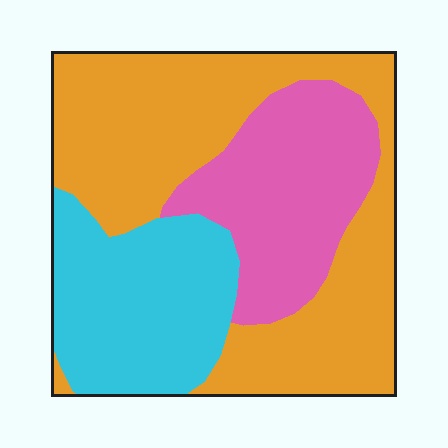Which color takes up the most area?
Orange, at roughly 50%.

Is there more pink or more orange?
Orange.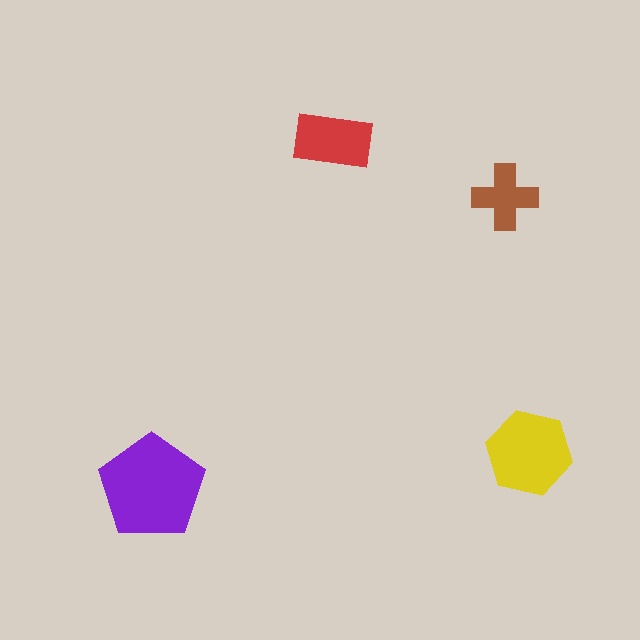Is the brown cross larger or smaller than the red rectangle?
Smaller.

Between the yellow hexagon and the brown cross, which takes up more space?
The yellow hexagon.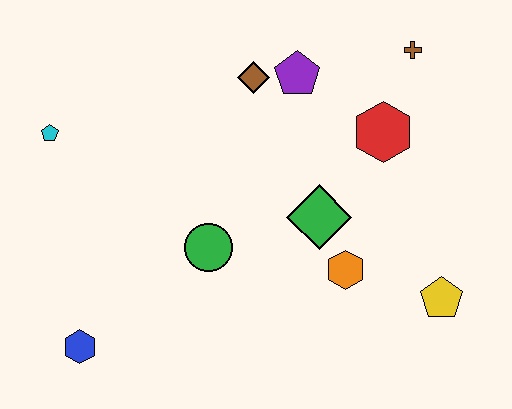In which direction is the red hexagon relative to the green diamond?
The red hexagon is above the green diamond.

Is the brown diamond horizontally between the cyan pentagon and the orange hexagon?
Yes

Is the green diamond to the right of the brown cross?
No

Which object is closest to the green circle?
The green diamond is closest to the green circle.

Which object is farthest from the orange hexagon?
The cyan pentagon is farthest from the orange hexagon.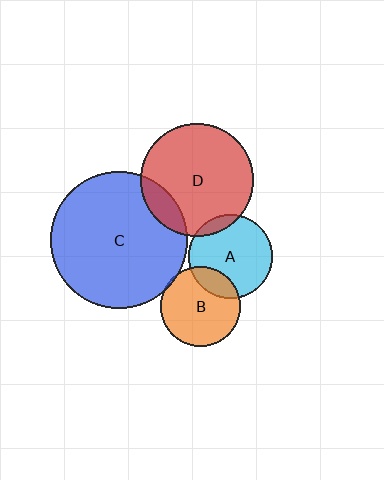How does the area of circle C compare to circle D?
Approximately 1.5 times.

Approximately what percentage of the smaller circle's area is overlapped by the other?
Approximately 15%.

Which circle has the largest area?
Circle C (blue).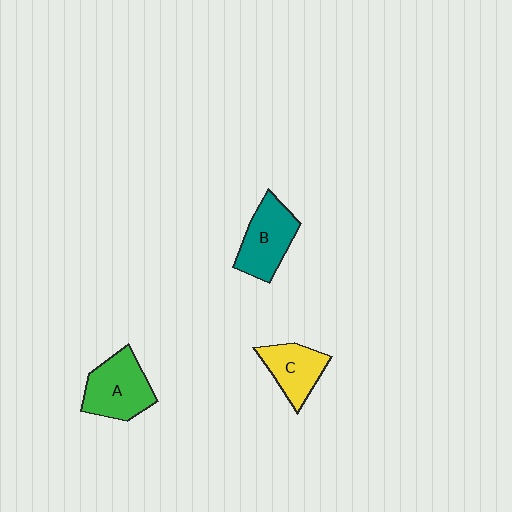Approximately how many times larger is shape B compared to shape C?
Approximately 1.2 times.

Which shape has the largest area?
Shape A (green).